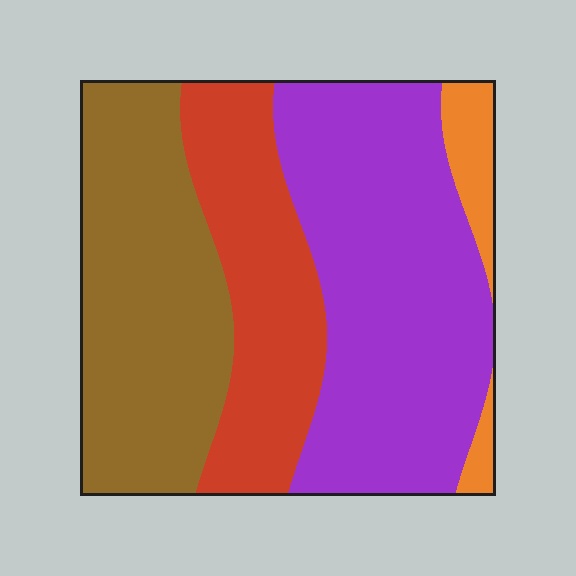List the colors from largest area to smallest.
From largest to smallest: purple, brown, red, orange.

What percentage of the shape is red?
Red covers around 20% of the shape.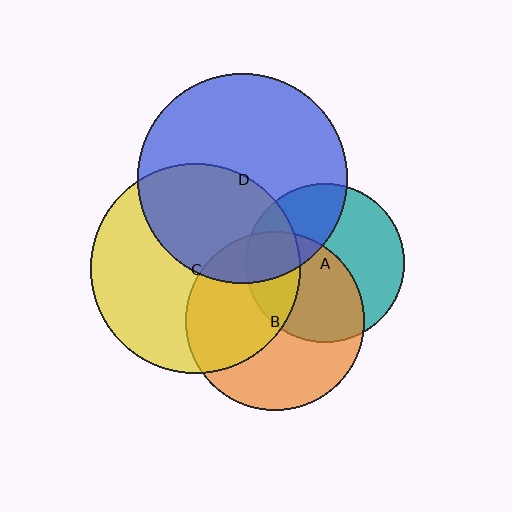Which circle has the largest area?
Circle D (blue).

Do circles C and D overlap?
Yes.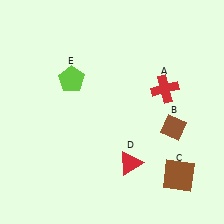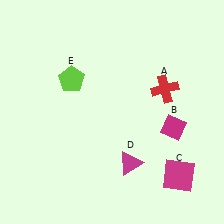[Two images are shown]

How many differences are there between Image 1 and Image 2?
There are 3 differences between the two images.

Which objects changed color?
B changed from brown to magenta. C changed from brown to magenta. D changed from red to magenta.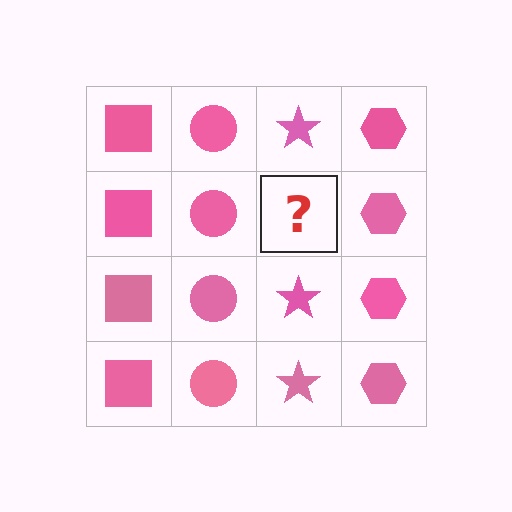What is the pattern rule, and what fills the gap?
The rule is that each column has a consistent shape. The gap should be filled with a pink star.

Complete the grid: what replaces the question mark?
The question mark should be replaced with a pink star.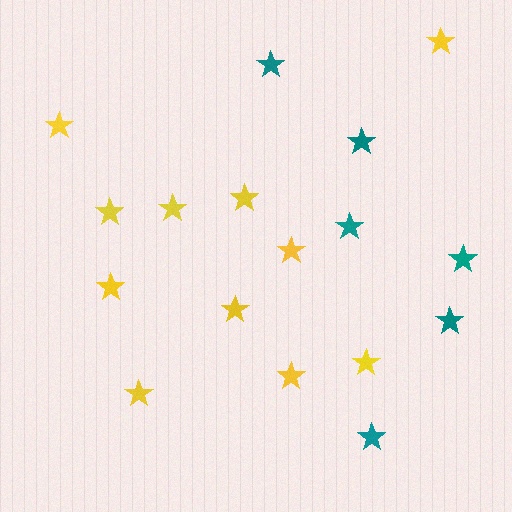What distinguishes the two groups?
There are 2 groups: one group of yellow stars (11) and one group of teal stars (6).